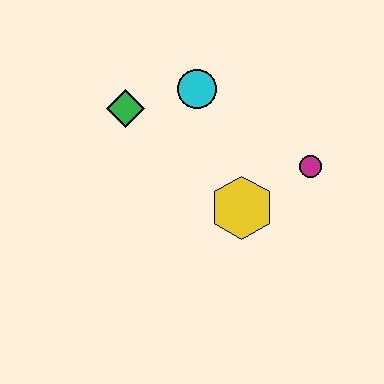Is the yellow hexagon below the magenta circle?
Yes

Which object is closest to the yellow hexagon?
The magenta circle is closest to the yellow hexagon.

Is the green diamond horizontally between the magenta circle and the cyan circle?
No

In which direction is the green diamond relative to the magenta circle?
The green diamond is to the left of the magenta circle.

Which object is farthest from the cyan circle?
The magenta circle is farthest from the cyan circle.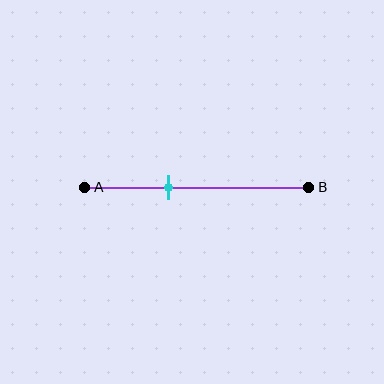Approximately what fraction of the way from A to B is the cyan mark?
The cyan mark is approximately 35% of the way from A to B.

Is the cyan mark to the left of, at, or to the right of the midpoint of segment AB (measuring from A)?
The cyan mark is to the left of the midpoint of segment AB.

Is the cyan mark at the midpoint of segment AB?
No, the mark is at about 35% from A, not at the 50% midpoint.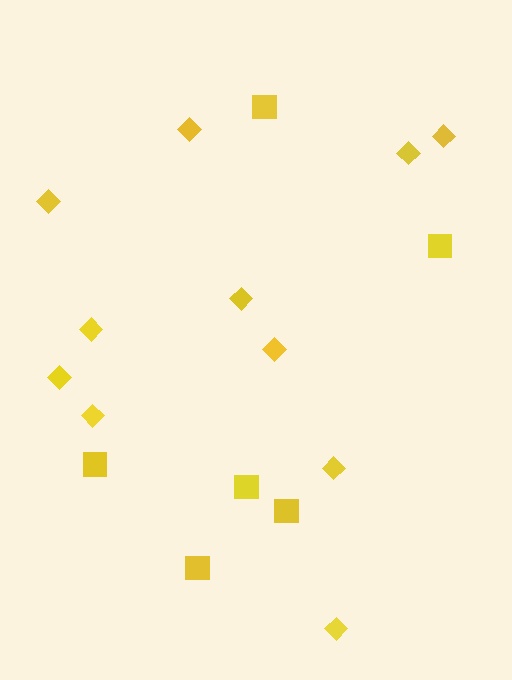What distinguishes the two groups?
There are 2 groups: one group of diamonds (11) and one group of squares (6).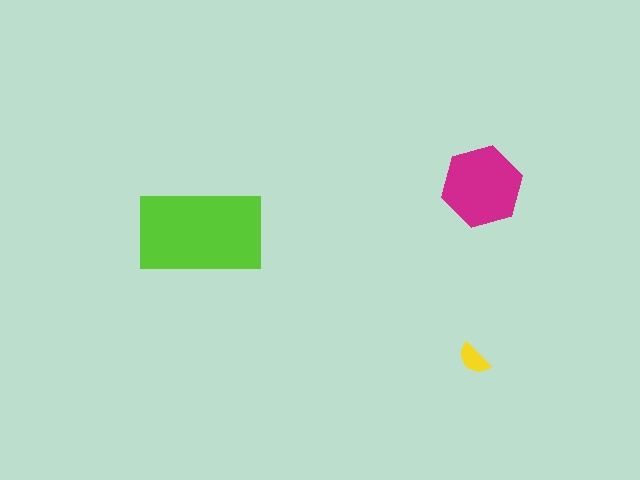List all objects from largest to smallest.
The lime rectangle, the magenta hexagon, the yellow semicircle.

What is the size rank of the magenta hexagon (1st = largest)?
2nd.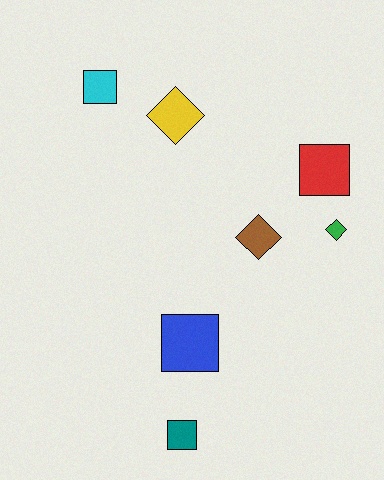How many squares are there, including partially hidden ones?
There are 4 squares.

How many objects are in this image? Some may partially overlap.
There are 7 objects.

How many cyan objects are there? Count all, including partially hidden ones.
There is 1 cyan object.